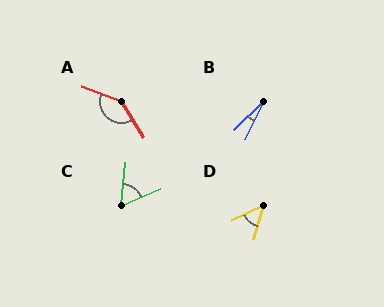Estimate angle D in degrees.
Approximately 49 degrees.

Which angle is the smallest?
B, at approximately 19 degrees.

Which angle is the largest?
A, at approximately 143 degrees.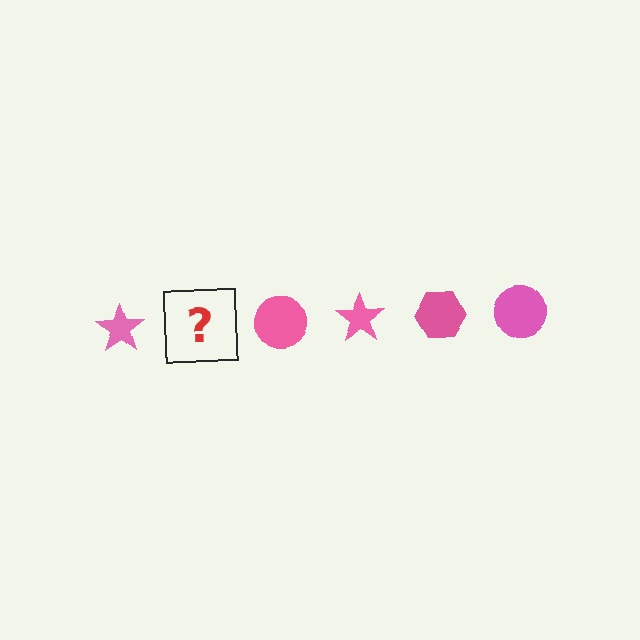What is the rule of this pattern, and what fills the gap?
The rule is that the pattern cycles through star, hexagon, circle shapes in pink. The gap should be filled with a pink hexagon.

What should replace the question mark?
The question mark should be replaced with a pink hexagon.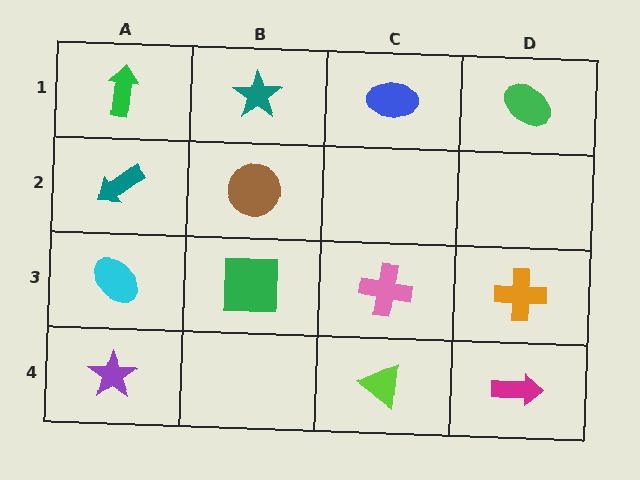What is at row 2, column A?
A teal arrow.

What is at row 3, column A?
A cyan ellipse.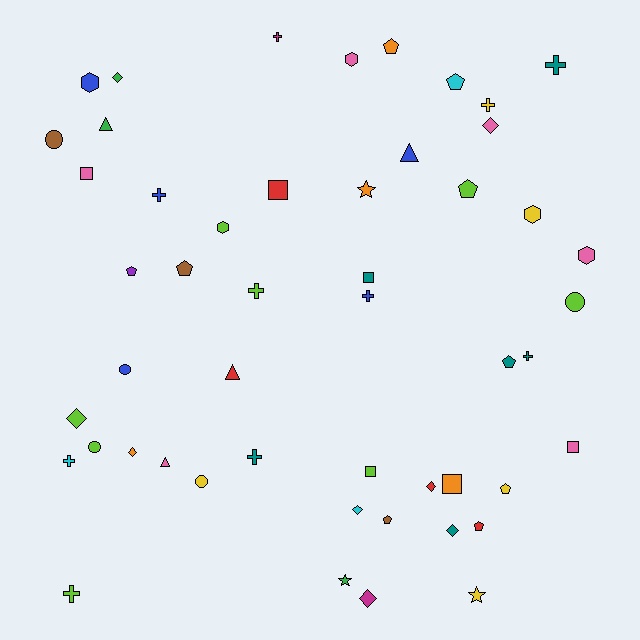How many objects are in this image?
There are 50 objects.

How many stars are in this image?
There are 3 stars.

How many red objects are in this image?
There are 4 red objects.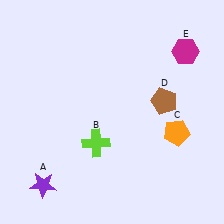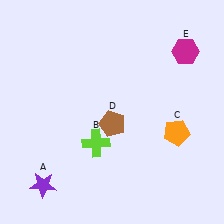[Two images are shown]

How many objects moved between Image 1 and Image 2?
1 object moved between the two images.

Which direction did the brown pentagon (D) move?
The brown pentagon (D) moved left.